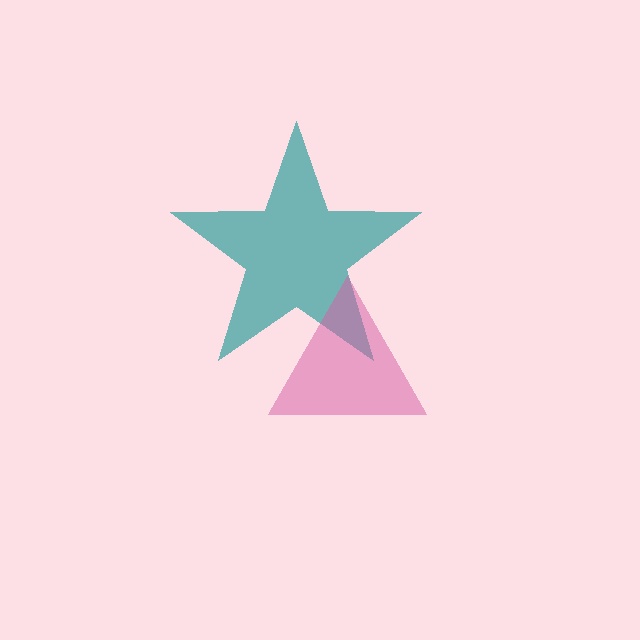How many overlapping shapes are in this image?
There are 2 overlapping shapes in the image.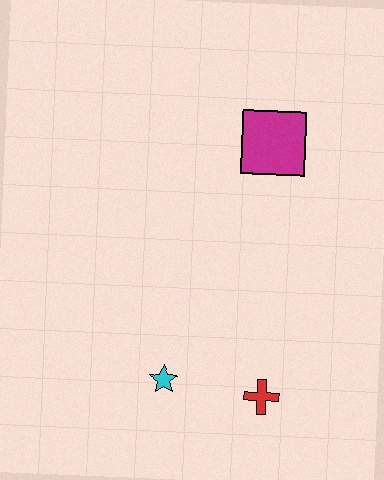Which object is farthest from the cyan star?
The magenta square is farthest from the cyan star.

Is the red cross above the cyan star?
No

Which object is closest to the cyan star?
The red cross is closest to the cyan star.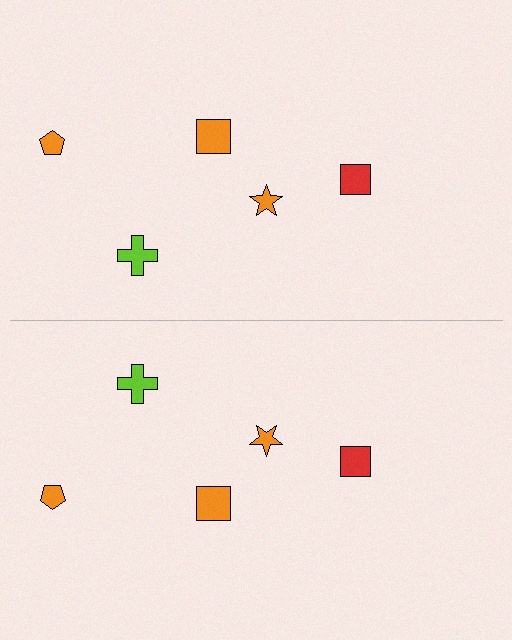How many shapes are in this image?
There are 10 shapes in this image.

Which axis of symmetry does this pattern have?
The pattern has a horizontal axis of symmetry running through the center of the image.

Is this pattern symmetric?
Yes, this pattern has bilateral (reflection) symmetry.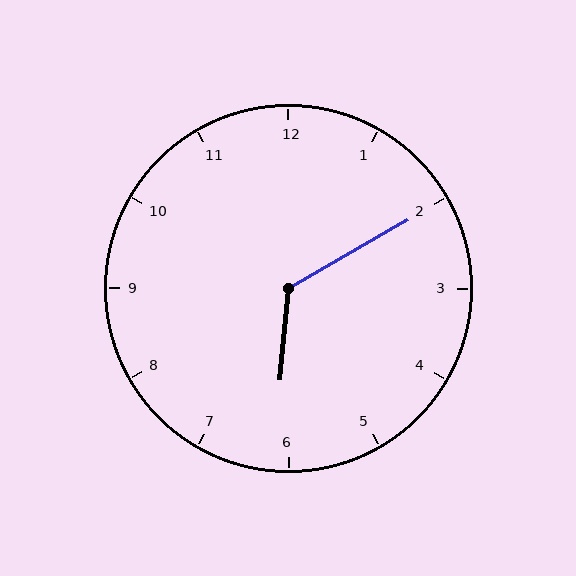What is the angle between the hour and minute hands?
Approximately 125 degrees.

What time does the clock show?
6:10.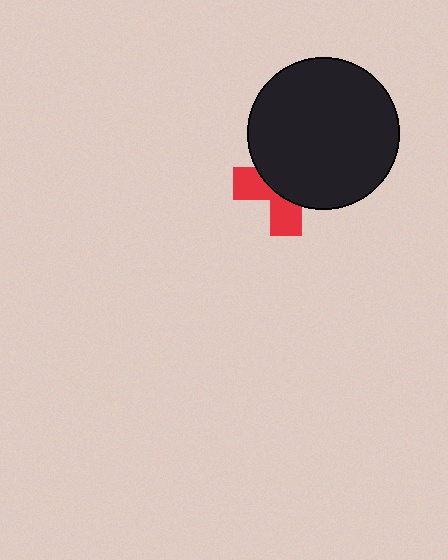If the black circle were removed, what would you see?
You would see the complete red cross.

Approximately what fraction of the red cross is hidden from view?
Roughly 62% of the red cross is hidden behind the black circle.